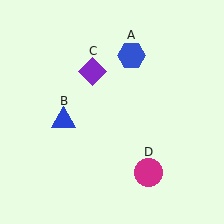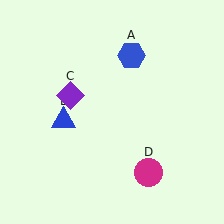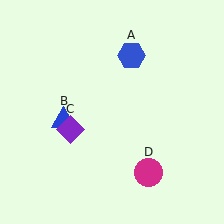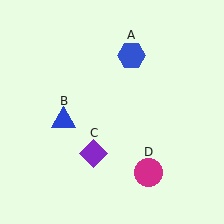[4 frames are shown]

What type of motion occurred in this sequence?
The purple diamond (object C) rotated counterclockwise around the center of the scene.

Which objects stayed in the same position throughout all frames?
Blue hexagon (object A) and blue triangle (object B) and magenta circle (object D) remained stationary.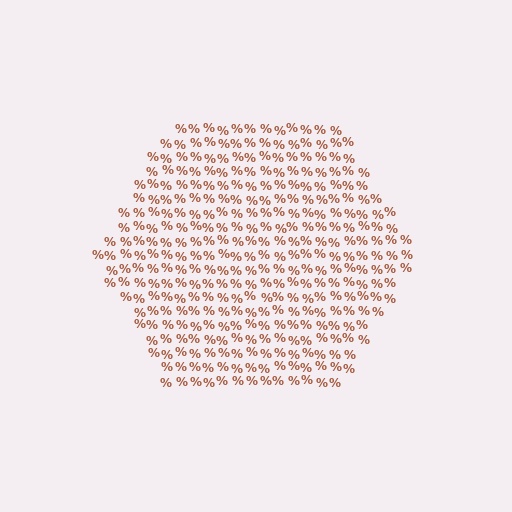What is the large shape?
The large shape is a hexagon.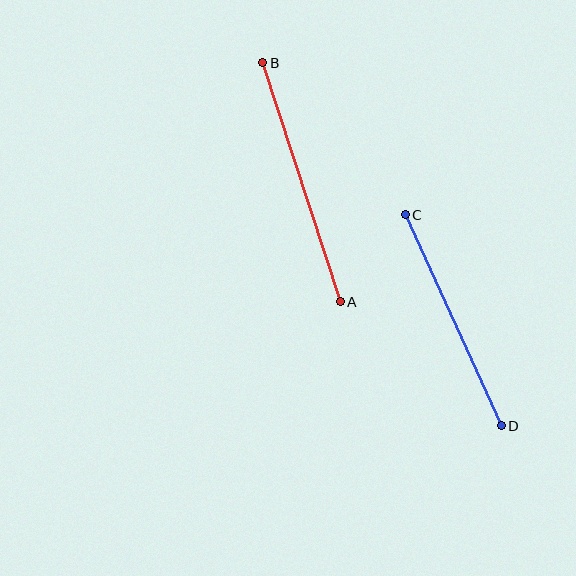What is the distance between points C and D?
The distance is approximately 232 pixels.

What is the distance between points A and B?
The distance is approximately 251 pixels.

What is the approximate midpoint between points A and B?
The midpoint is at approximately (302, 182) pixels.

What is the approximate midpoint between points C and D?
The midpoint is at approximately (453, 320) pixels.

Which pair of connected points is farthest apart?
Points A and B are farthest apart.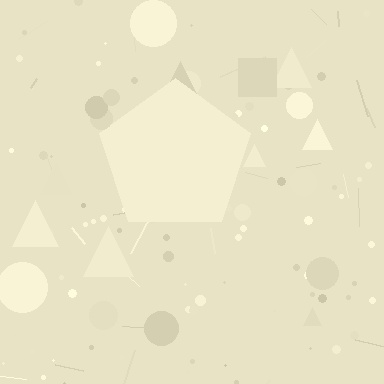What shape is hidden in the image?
A pentagon is hidden in the image.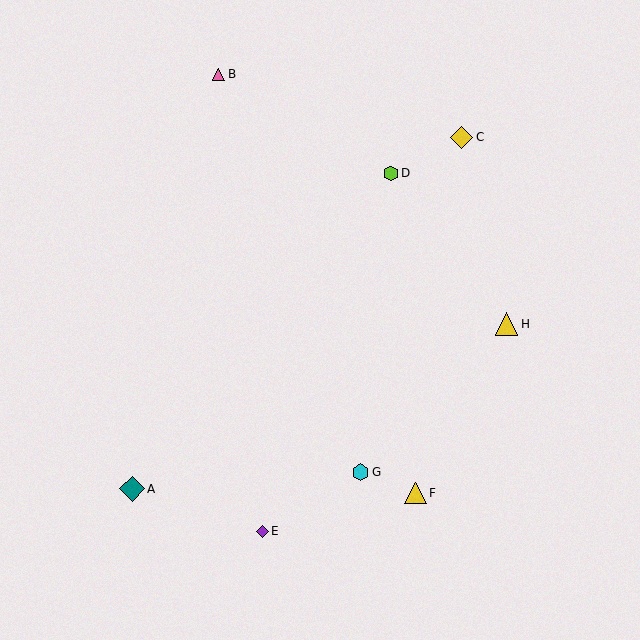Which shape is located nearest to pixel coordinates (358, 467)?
The cyan hexagon (labeled G) at (360, 472) is nearest to that location.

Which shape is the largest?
The teal diamond (labeled A) is the largest.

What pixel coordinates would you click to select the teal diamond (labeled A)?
Click at (132, 489) to select the teal diamond A.